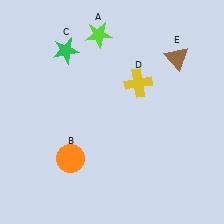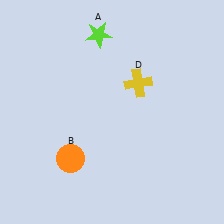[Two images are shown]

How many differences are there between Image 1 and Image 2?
There are 2 differences between the two images.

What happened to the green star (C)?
The green star (C) was removed in Image 2. It was in the top-left area of Image 1.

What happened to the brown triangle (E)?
The brown triangle (E) was removed in Image 2. It was in the top-right area of Image 1.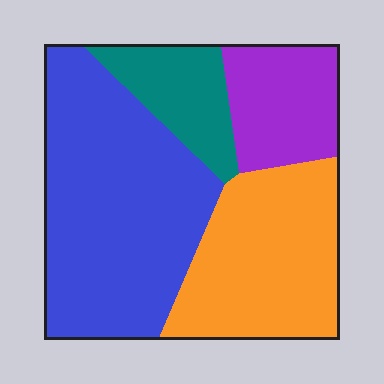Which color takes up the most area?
Blue, at roughly 45%.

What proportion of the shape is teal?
Teal takes up less than a sixth of the shape.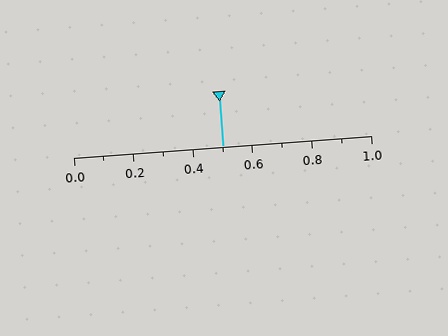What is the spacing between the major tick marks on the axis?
The major ticks are spaced 0.2 apart.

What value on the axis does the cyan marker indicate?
The marker indicates approximately 0.5.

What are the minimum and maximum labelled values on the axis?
The axis runs from 0.0 to 1.0.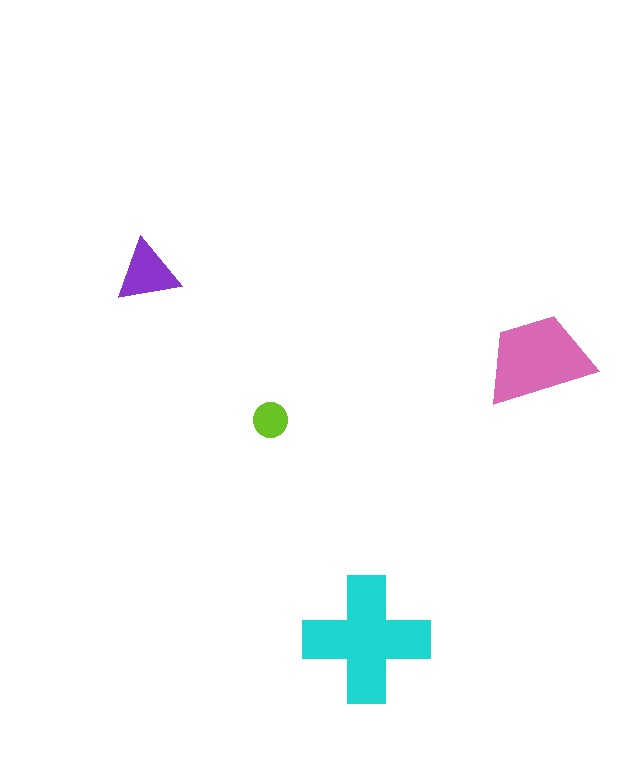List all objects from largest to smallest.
The cyan cross, the pink trapezoid, the purple triangle, the lime circle.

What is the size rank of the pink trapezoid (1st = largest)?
2nd.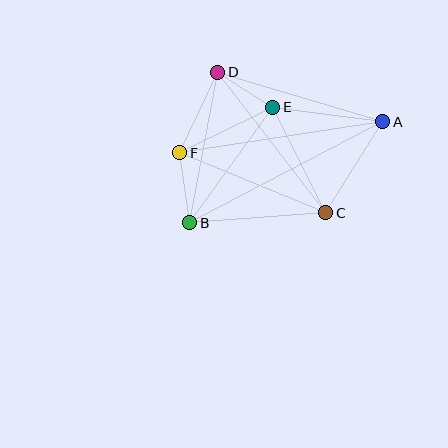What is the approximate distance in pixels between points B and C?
The distance between B and C is approximately 136 pixels.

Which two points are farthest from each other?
Points A and B are farthest from each other.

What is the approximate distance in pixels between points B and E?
The distance between B and E is approximately 142 pixels.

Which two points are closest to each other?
Points D and E are closest to each other.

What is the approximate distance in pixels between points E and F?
The distance between E and F is approximately 104 pixels.